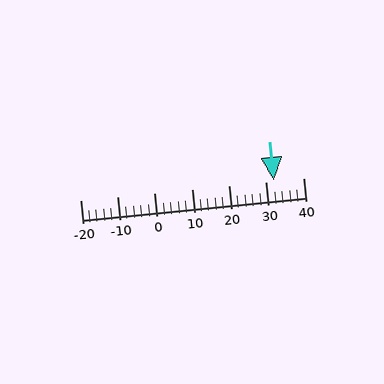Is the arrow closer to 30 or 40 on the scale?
The arrow is closer to 30.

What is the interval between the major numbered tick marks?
The major tick marks are spaced 10 units apart.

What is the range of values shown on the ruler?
The ruler shows values from -20 to 40.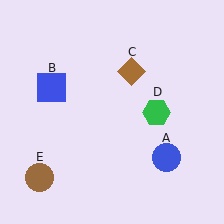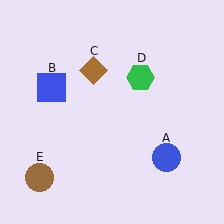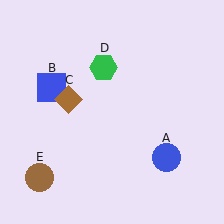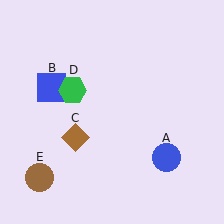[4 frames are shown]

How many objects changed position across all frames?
2 objects changed position: brown diamond (object C), green hexagon (object D).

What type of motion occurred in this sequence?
The brown diamond (object C), green hexagon (object D) rotated counterclockwise around the center of the scene.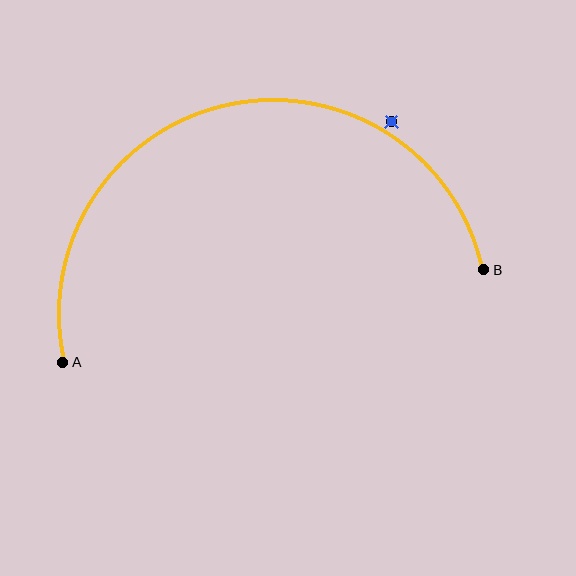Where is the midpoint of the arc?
The arc midpoint is the point on the curve farthest from the straight line joining A and B. It sits above that line.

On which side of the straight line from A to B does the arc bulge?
The arc bulges above the straight line connecting A and B.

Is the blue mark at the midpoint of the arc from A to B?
No — the blue mark does not lie on the arc at all. It sits slightly outside the curve.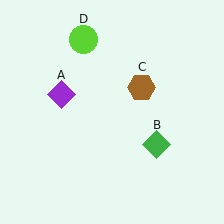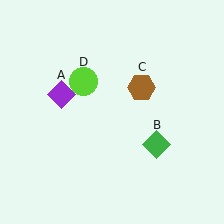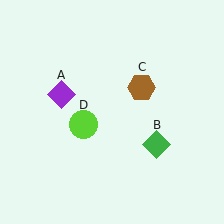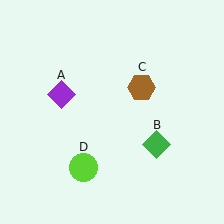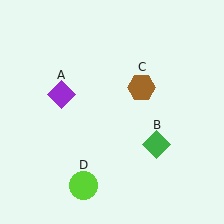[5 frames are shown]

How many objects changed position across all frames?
1 object changed position: lime circle (object D).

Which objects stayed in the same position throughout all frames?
Purple diamond (object A) and green diamond (object B) and brown hexagon (object C) remained stationary.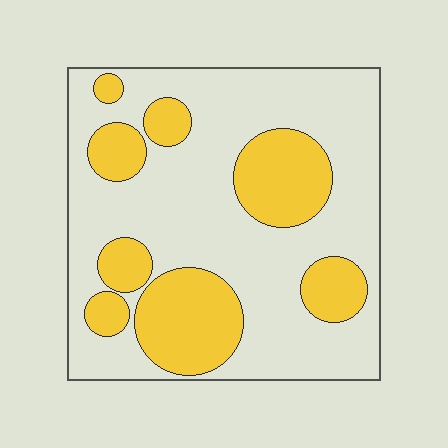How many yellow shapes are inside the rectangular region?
8.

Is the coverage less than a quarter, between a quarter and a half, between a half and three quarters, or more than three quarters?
Between a quarter and a half.